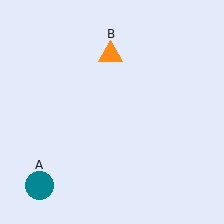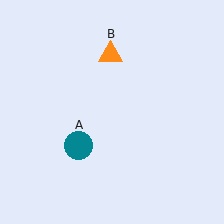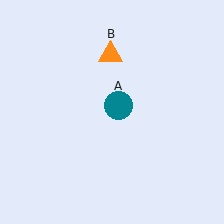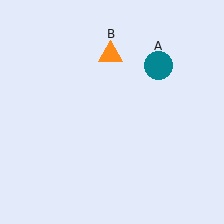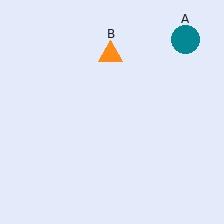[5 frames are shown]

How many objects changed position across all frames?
1 object changed position: teal circle (object A).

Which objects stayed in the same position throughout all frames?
Orange triangle (object B) remained stationary.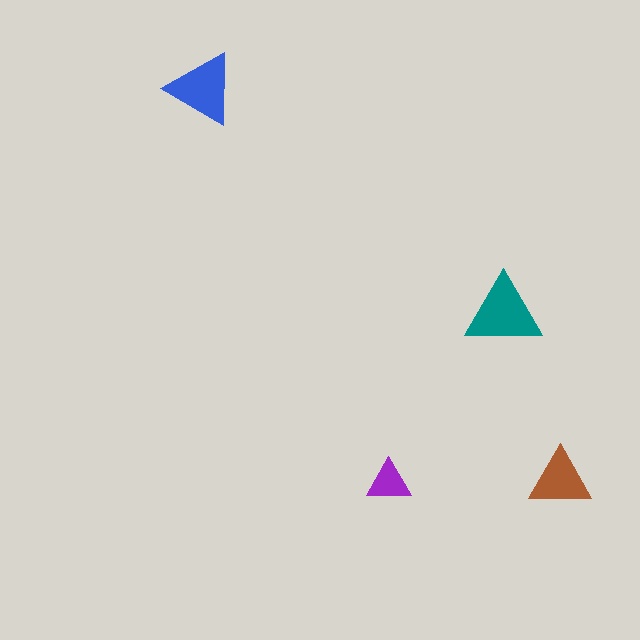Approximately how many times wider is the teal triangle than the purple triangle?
About 1.5 times wider.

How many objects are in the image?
There are 4 objects in the image.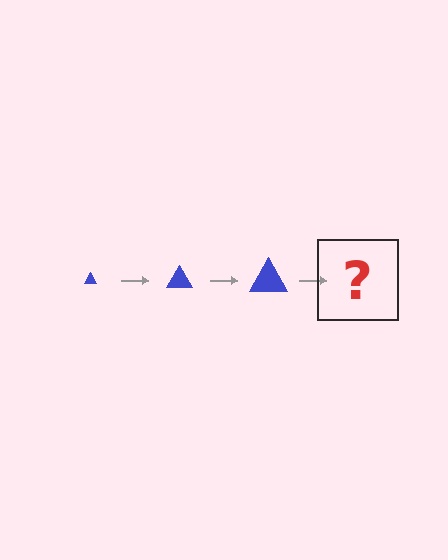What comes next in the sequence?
The next element should be a blue triangle, larger than the previous one.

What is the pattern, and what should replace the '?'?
The pattern is that the triangle gets progressively larger each step. The '?' should be a blue triangle, larger than the previous one.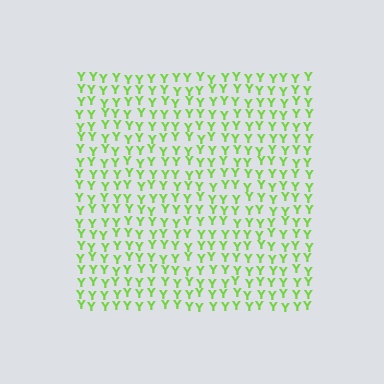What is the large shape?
The large shape is a square.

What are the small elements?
The small elements are letter Y's.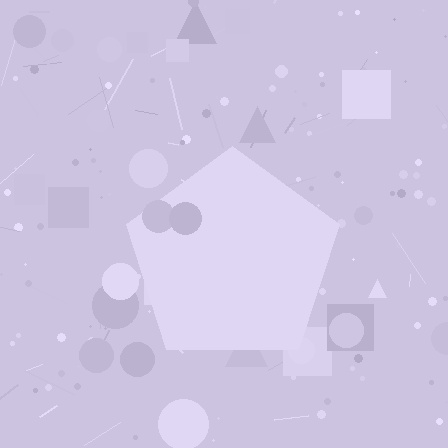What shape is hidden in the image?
A pentagon is hidden in the image.